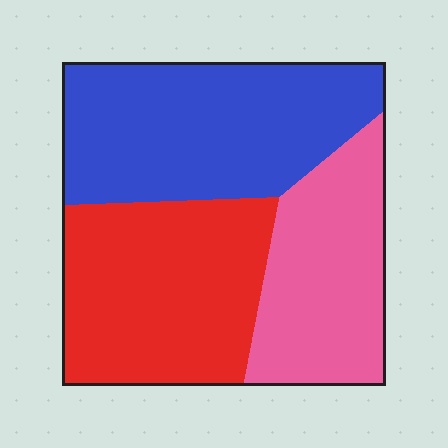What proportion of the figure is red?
Red covers 35% of the figure.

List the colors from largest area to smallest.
From largest to smallest: blue, red, pink.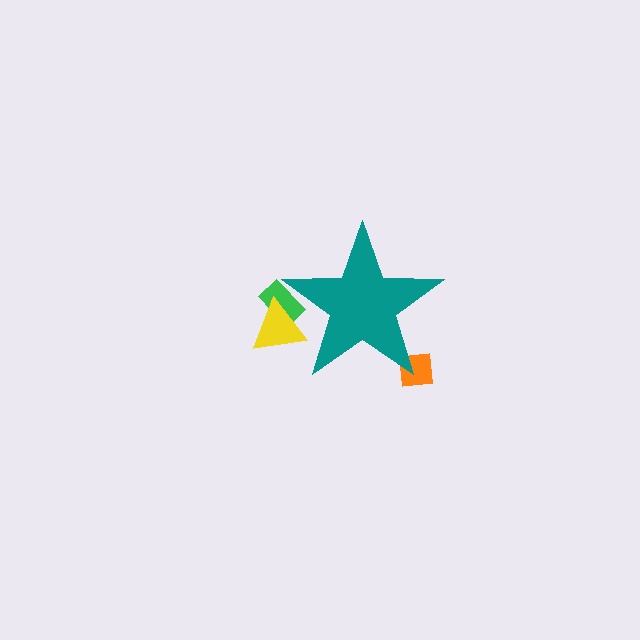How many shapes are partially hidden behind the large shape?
3 shapes are partially hidden.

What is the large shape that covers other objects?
A teal star.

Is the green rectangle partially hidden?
Yes, the green rectangle is partially hidden behind the teal star.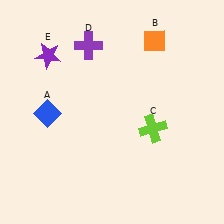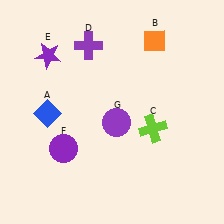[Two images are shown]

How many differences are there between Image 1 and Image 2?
There are 2 differences between the two images.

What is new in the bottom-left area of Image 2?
A purple circle (F) was added in the bottom-left area of Image 2.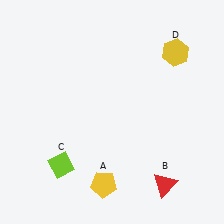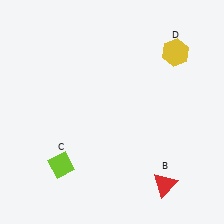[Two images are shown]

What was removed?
The yellow pentagon (A) was removed in Image 2.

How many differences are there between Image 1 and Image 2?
There is 1 difference between the two images.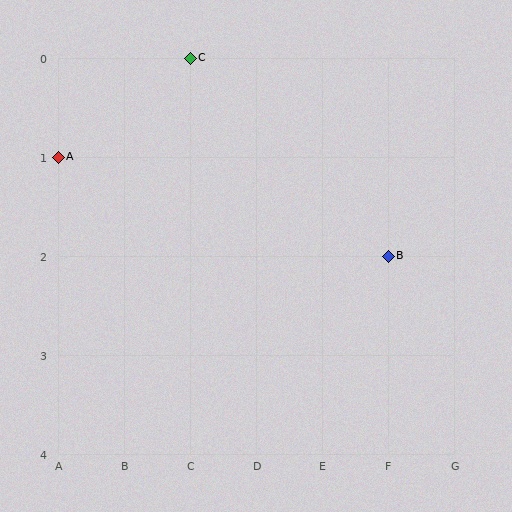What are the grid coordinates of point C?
Point C is at grid coordinates (C, 0).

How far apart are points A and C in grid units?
Points A and C are 2 columns and 1 row apart (about 2.2 grid units diagonally).